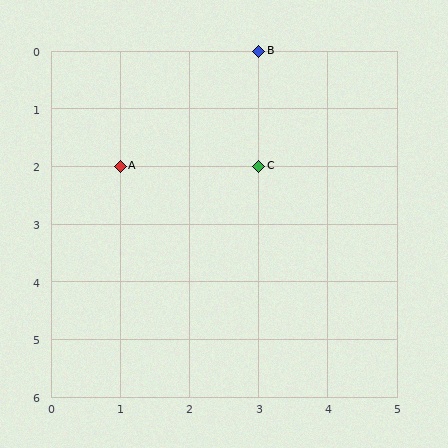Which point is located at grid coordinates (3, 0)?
Point B is at (3, 0).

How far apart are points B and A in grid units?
Points B and A are 2 columns and 2 rows apart (about 2.8 grid units diagonally).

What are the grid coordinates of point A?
Point A is at grid coordinates (1, 2).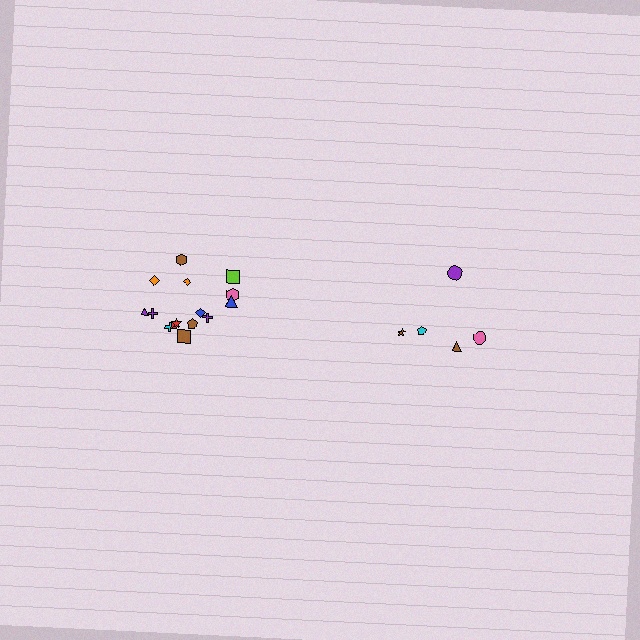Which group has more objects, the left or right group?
The left group.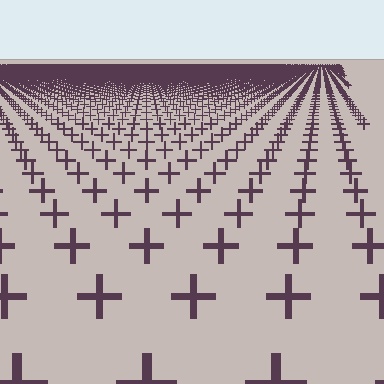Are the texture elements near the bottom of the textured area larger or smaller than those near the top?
Larger. Near the bottom, elements are closer to the viewer and appear at a bigger on-screen size.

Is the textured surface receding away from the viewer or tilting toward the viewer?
The surface is receding away from the viewer. Texture elements get smaller and denser toward the top.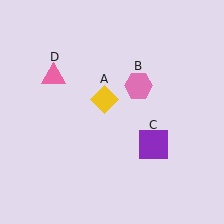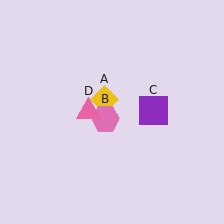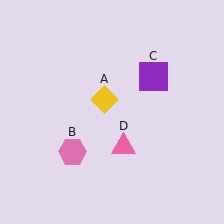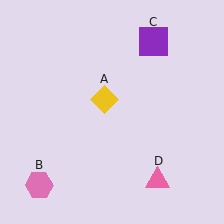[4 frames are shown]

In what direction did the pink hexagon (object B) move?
The pink hexagon (object B) moved down and to the left.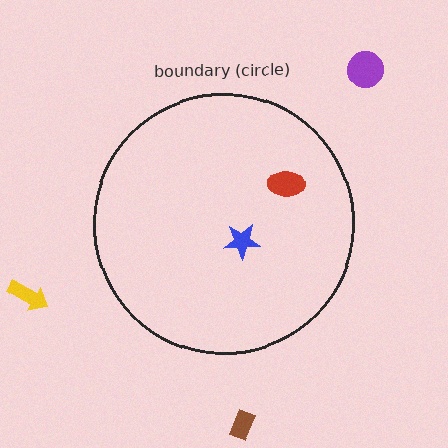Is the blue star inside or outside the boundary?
Inside.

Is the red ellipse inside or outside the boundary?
Inside.